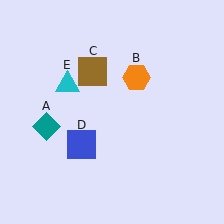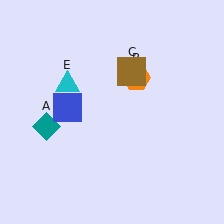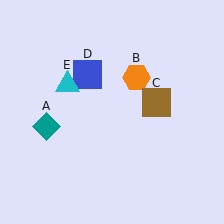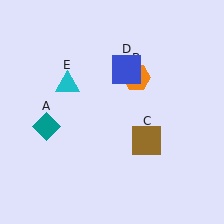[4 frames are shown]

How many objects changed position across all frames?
2 objects changed position: brown square (object C), blue square (object D).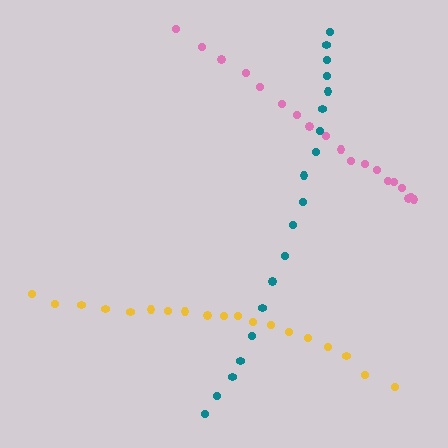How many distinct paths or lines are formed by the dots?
There are 3 distinct paths.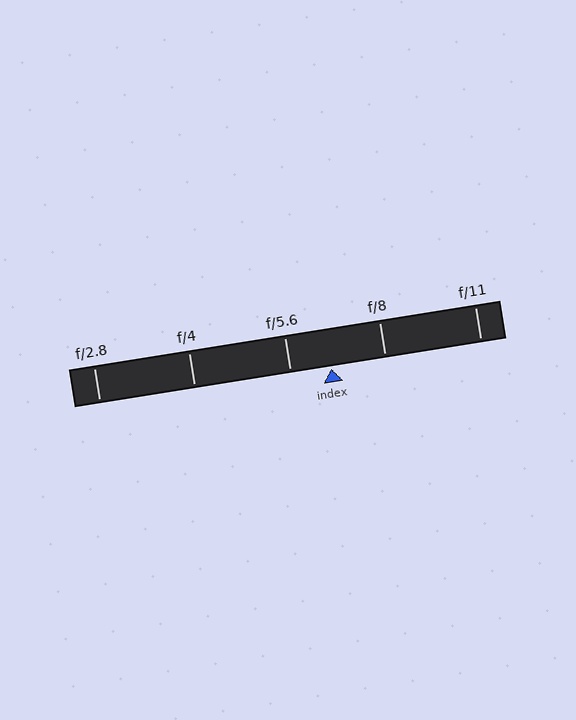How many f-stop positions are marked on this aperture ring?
There are 5 f-stop positions marked.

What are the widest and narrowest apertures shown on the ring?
The widest aperture shown is f/2.8 and the narrowest is f/11.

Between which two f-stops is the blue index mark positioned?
The index mark is between f/5.6 and f/8.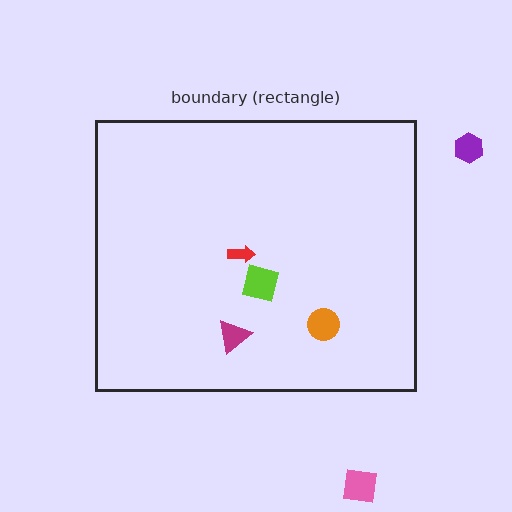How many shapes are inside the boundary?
4 inside, 2 outside.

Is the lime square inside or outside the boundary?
Inside.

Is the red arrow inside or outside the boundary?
Inside.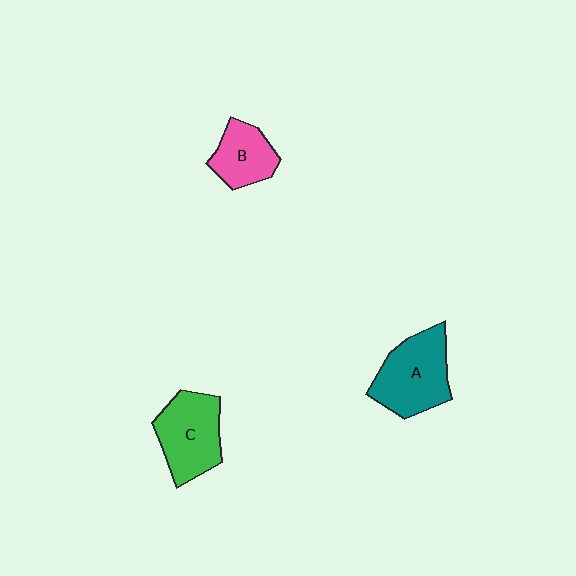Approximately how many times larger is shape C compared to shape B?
Approximately 1.5 times.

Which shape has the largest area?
Shape A (teal).